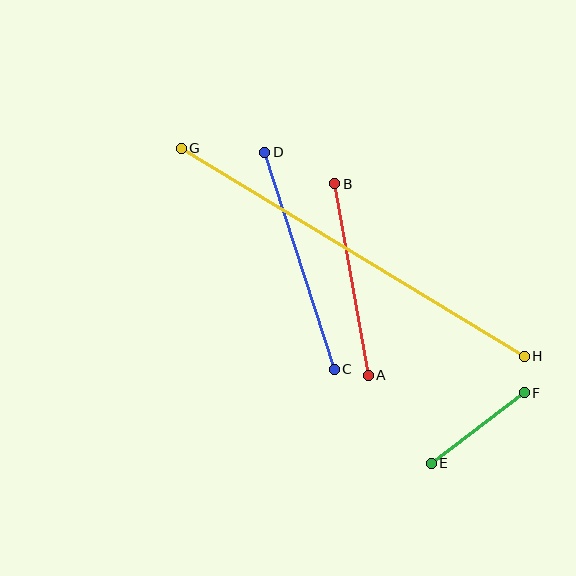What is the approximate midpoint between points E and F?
The midpoint is at approximately (478, 428) pixels.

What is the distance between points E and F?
The distance is approximately 117 pixels.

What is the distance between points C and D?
The distance is approximately 228 pixels.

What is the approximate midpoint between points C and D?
The midpoint is at approximately (299, 261) pixels.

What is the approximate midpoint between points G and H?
The midpoint is at approximately (353, 252) pixels.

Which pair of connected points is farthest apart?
Points G and H are farthest apart.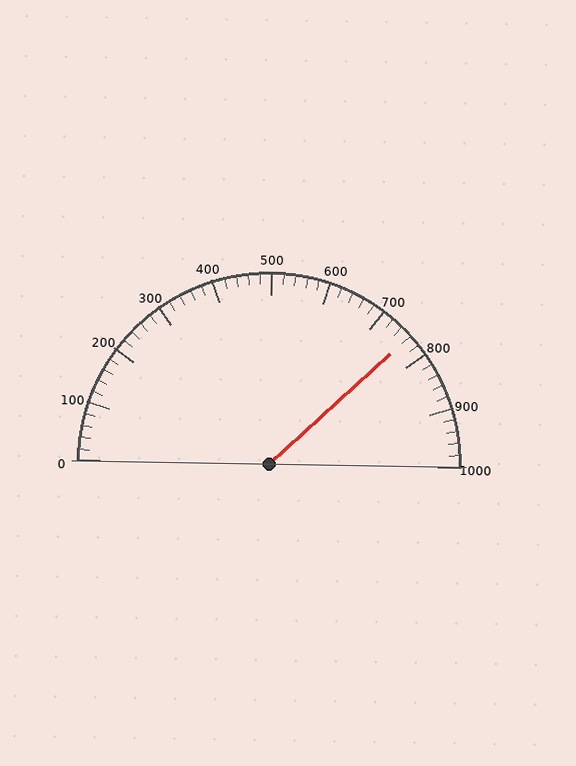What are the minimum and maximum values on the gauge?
The gauge ranges from 0 to 1000.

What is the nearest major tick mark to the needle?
The nearest major tick mark is 800.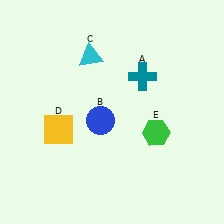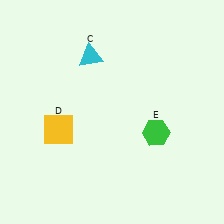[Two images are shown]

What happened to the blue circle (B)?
The blue circle (B) was removed in Image 2. It was in the bottom-left area of Image 1.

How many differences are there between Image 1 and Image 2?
There are 2 differences between the two images.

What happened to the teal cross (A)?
The teal cross (A) was removed in Image 2. It was in the top-right area of Image 1.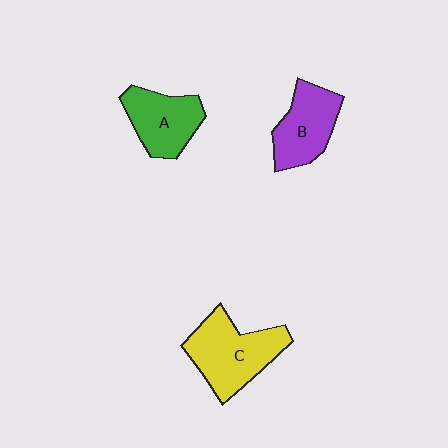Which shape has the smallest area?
Shape A (green).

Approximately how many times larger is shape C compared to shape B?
Approximately 1.3 times.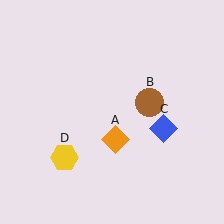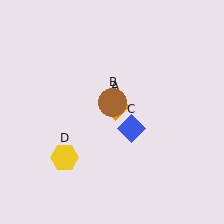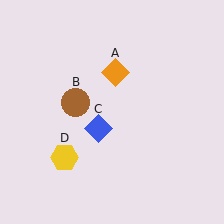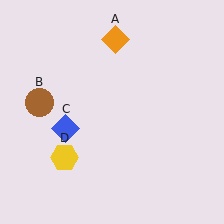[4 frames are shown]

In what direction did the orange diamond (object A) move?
The orange diamond (object A) moved up.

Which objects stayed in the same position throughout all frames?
Yellow hexagon (object D) remained stationary.